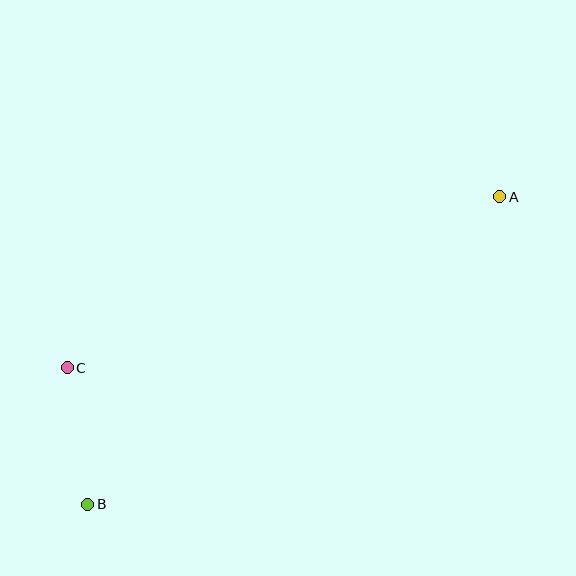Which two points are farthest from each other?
Points A and B are farthest from each other.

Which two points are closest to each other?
Points B and C are closest to each other.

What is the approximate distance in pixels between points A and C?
The distance between A and C is approximately 465 pixels.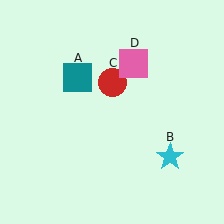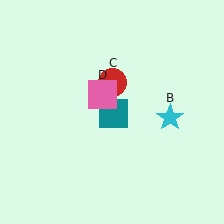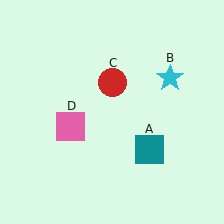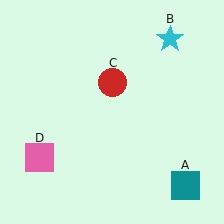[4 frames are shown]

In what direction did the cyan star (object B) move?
The cyan star (object B) moved up.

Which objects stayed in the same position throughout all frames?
Red circle (object C) remained stationary.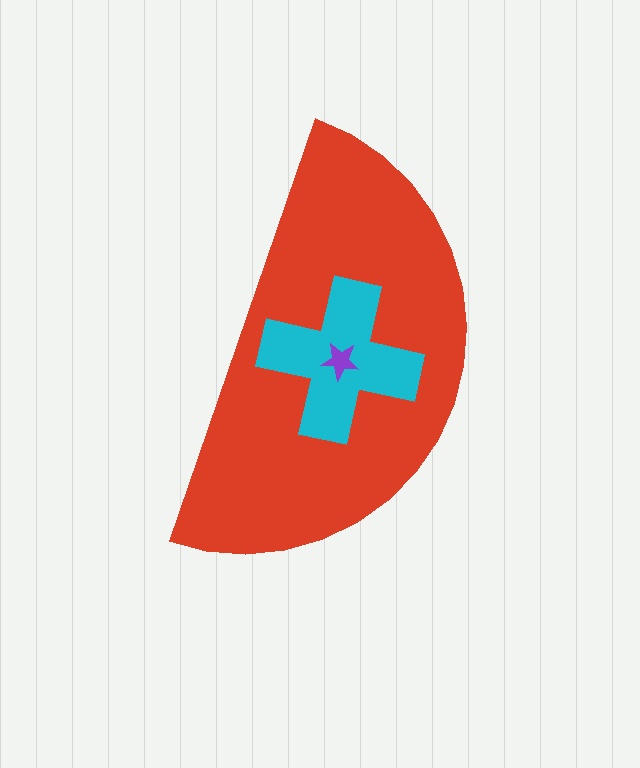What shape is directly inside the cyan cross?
The purple star.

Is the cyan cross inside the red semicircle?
Yes.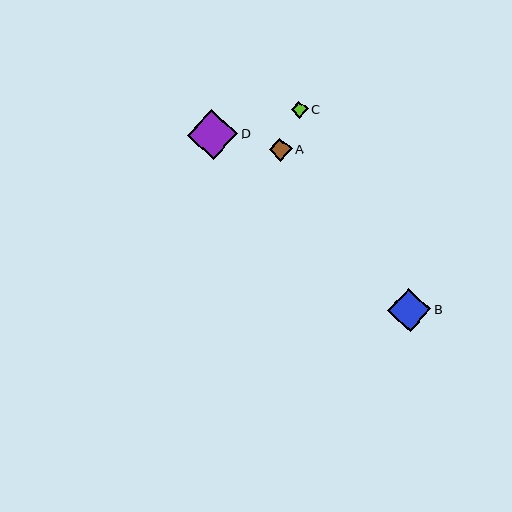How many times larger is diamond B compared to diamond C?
Diamond B is approximately 2.5 times the size of diamond C.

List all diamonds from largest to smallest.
From largest to smallest: D, B, A, C.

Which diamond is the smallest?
Diamond C is the smallest with a size of approximately 17 pixels.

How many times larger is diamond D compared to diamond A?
Diamond D is approximately 2.2 times the size of diamond A.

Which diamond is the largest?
Diamond D is the largest with a size of approximately 50 pixels.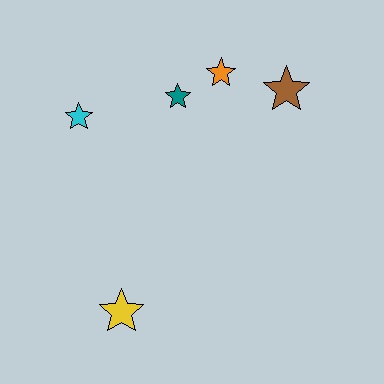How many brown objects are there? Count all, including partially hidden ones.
There is 1 brown object.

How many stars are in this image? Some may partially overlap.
There are 5 stars.